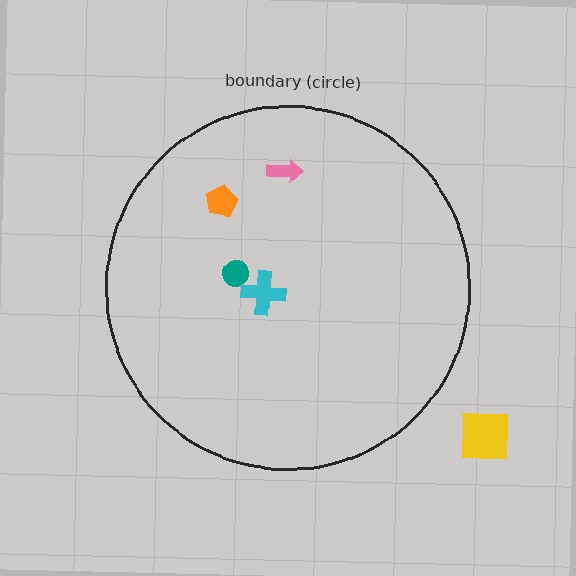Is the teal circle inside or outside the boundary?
Inside.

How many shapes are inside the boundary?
4 inside, 1 outside.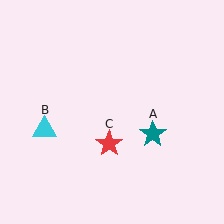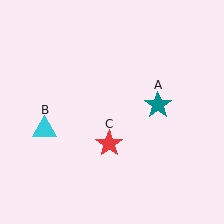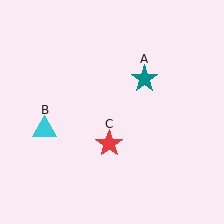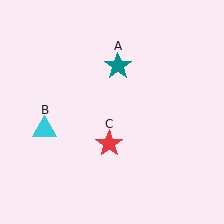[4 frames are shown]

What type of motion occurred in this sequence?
The teal star (object A) rotated counterclockwise around the center of the scene.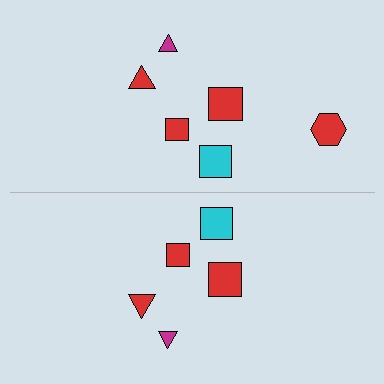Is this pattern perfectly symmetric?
No, the pattern is not perfectly symmetric. A red hexagon is missing from the bottom side.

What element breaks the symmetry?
A red hexagon is missing from the bottom side.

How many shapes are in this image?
There are 11 shapes in this image.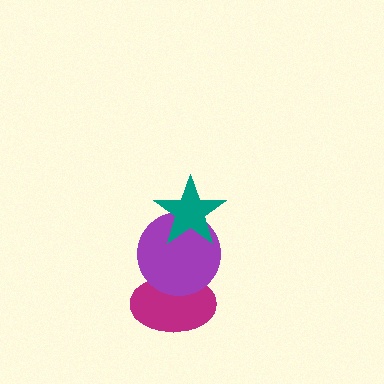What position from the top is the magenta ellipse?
The magenta ellipse is 3rd from the top.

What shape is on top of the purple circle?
The teal star is on top of the purple circle.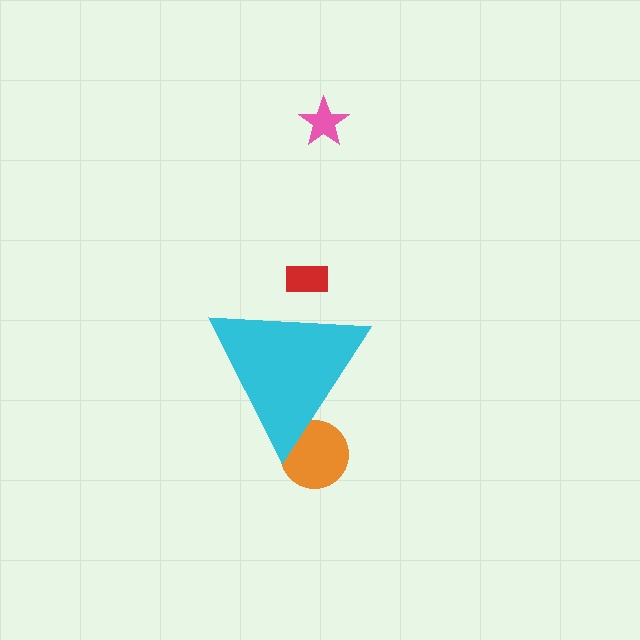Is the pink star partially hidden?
No, the pink star is fully visible.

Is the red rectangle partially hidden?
Yes, the red rectangle is partially hidden behind the cyan triangle.